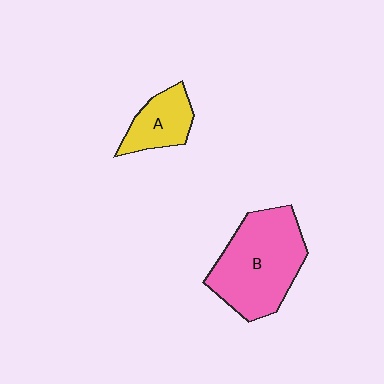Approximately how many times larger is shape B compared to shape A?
Approximately 2.3 times.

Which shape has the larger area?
Shape B (pink).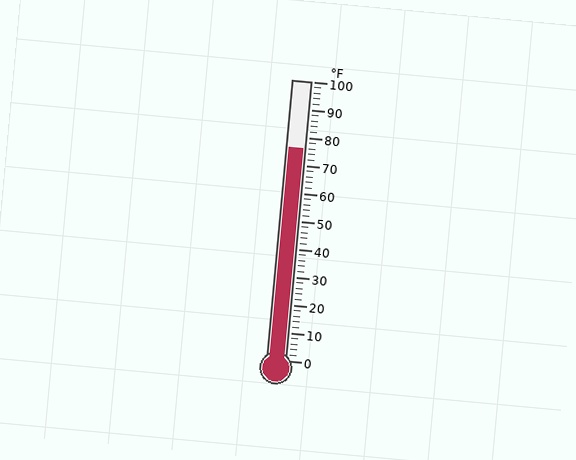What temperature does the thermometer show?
The thermometer shows approximately 76°F.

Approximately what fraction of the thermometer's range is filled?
The thermometer is filled to approximately 75% of its range.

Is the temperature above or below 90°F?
The temperature is below 90°F.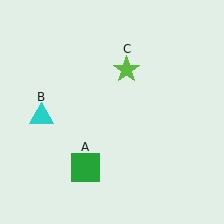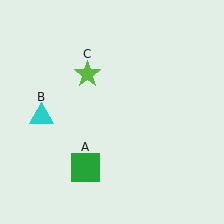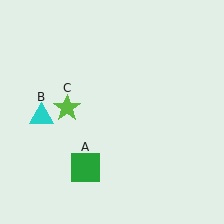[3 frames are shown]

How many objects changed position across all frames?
1 object changed position: lime star (object C).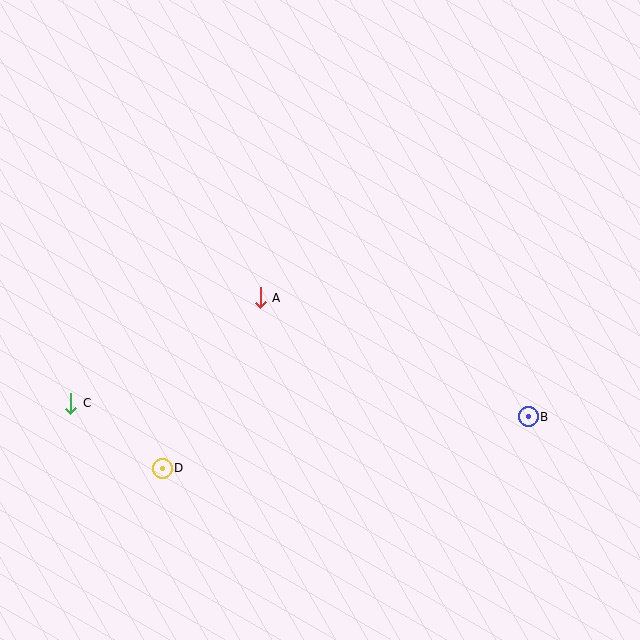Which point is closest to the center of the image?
Point A at (260, 298) is closest to the center.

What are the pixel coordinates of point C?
Point C is at (71, 403).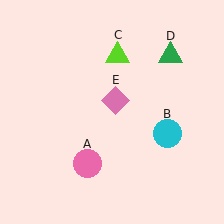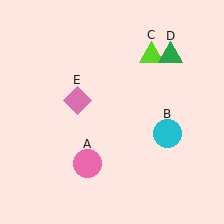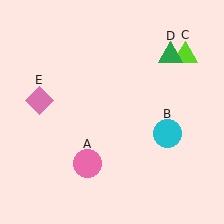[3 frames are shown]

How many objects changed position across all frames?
2 objects changed position: lime triangle (object C), pink diamond (object E).